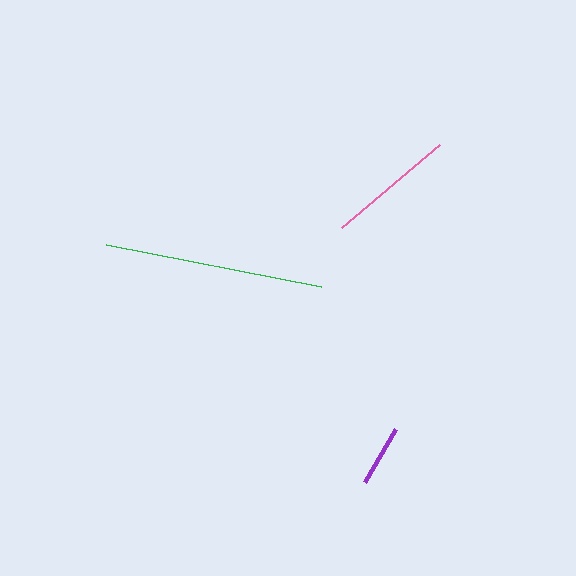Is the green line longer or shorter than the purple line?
The green line is longer than the purple line.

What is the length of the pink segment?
The pink segment is approximately 128 pixels long.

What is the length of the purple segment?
The purple segment is approximately 61 pixels long.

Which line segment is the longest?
The green line is the longest at approximately 219 pixels.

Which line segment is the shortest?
The purple line is the shortest at approximately 61 pixels.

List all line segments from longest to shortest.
From longest to shortest: green, pink, purple.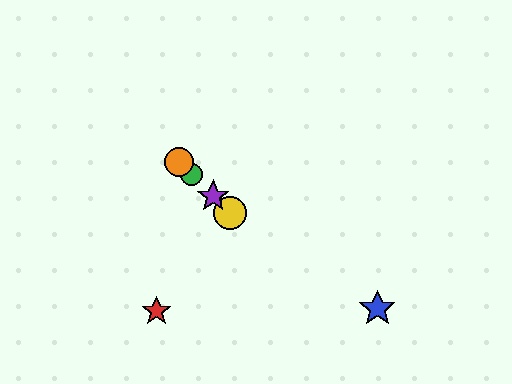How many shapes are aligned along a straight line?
4 shapes (the green circle, the yellow circle, the purple star, the orange circle) are aligned along a straight line.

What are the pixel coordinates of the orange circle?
The orange circle is at (179, 162).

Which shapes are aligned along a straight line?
The green circle, the yellow circle, the purple star, the orange circle are aligned along a straight line.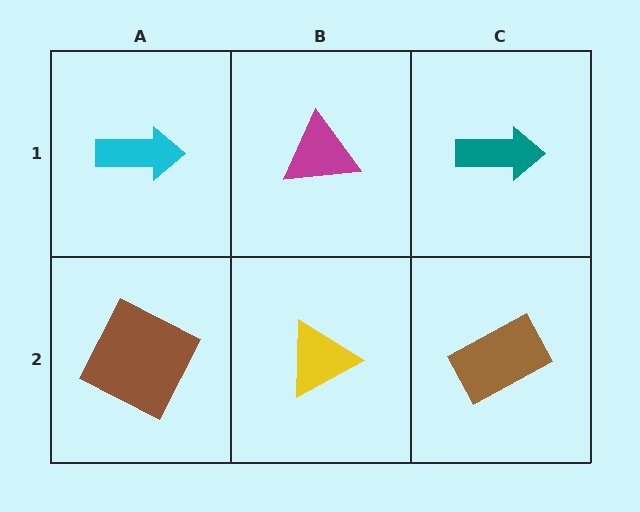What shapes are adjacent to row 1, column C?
A brown rectangle (row 2, column C), a magenta triangle (row 1, column B).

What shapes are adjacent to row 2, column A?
A cyan arrow (row 1, column A), a yellow triangle (row 2, column B).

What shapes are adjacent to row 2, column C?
A teal arrow (row 1, column C), a yellow triangle (row 2, column B).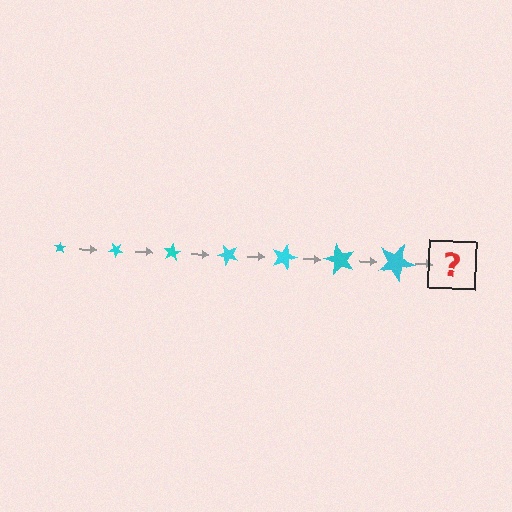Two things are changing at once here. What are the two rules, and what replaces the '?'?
The two rules are that the star grows larger each step and it rotates 40 degrees each step. The '?' should be a star, larger than the previous one and rotated 280 degrees from the start.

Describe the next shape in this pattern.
It should be a star, larger than the previous one and rotated 280 degrees from the start.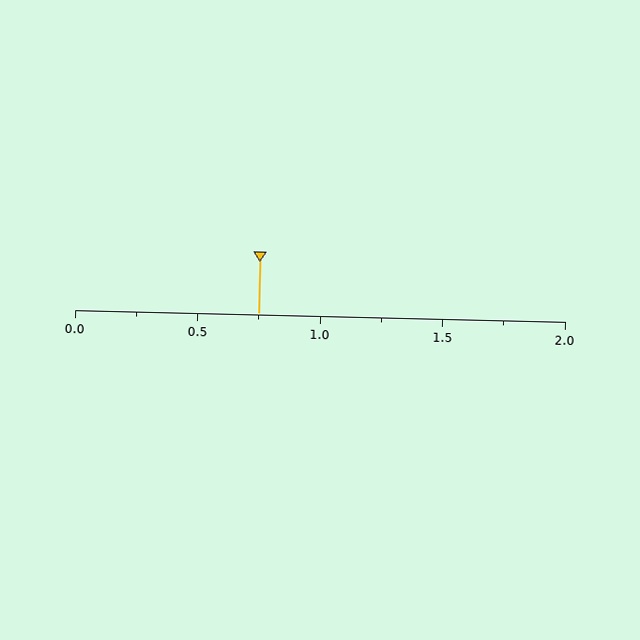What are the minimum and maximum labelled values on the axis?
The axis runs from 0.0 to 2.0.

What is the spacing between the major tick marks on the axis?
The major ticks are spaced 0.5 apart.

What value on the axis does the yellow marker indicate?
The marker indicates approximately 0.75.